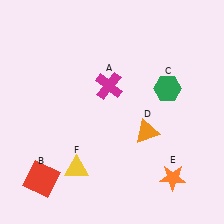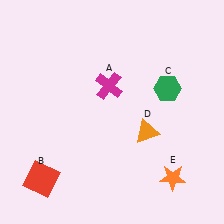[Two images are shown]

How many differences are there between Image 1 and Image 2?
There is 1 difference between the two images.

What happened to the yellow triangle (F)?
The yellow triangle (F) was removed in Image 2. It was in the bottom-left area of Image 1.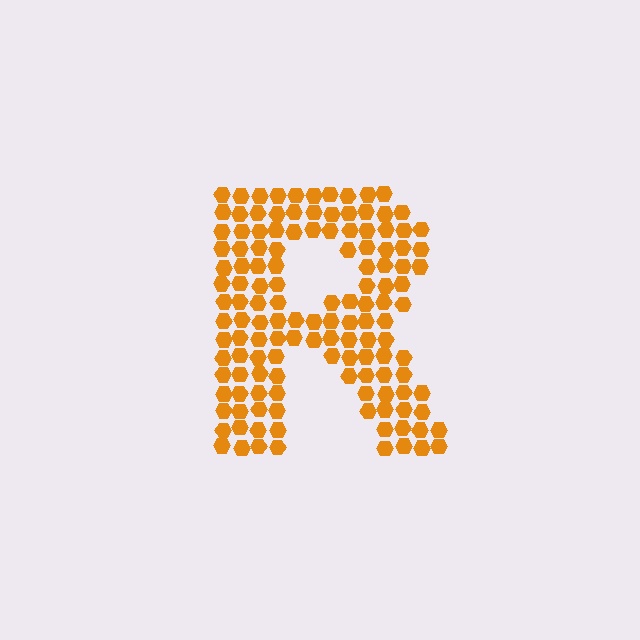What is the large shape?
The large shape is the letter R.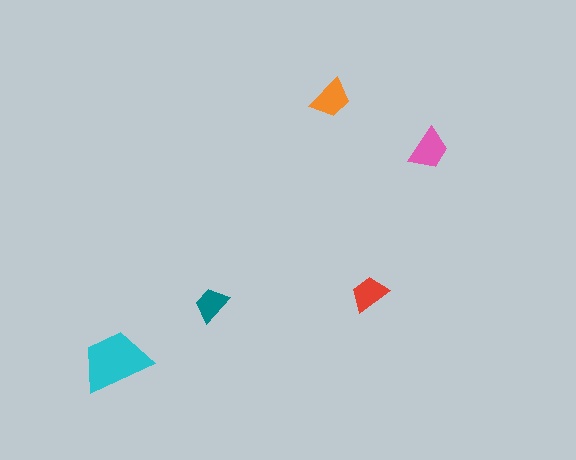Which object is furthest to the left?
The cyan trapezoid is leftmost.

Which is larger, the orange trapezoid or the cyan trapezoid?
The cyan one.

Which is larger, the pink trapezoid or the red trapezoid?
The pink one.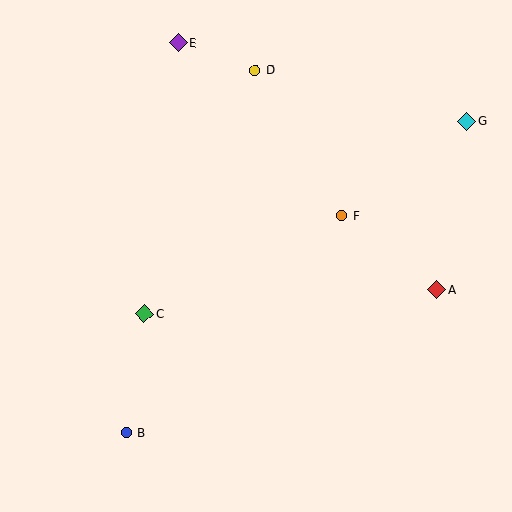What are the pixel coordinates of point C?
Point C is at (145, 314).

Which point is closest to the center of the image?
Point F at (342, 216) is closest to the center.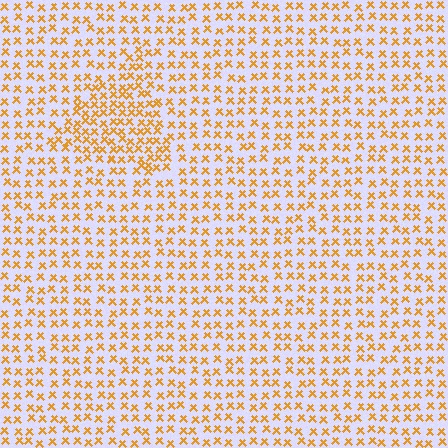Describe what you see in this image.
The image contains small orange elements arranged at two different densities. A triangle-shaped region is visible where the elements are more densely packed than the surrounding area.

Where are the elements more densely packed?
The elements are more densely packed inside the triangle boundary.